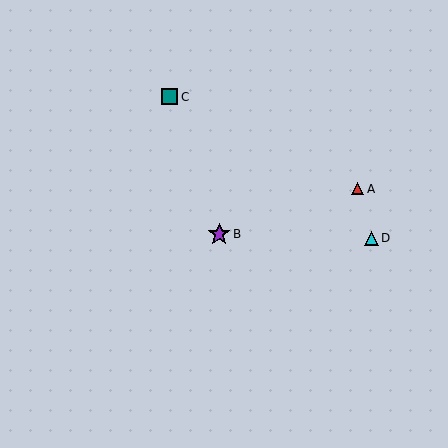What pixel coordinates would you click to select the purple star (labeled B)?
Click at (219, 234) to select the purple star B.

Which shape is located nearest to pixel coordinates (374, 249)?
The cyan triangle (labeled D) at (371, 238) is nearest to that location.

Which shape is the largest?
The purple star (labeled B) is the largest.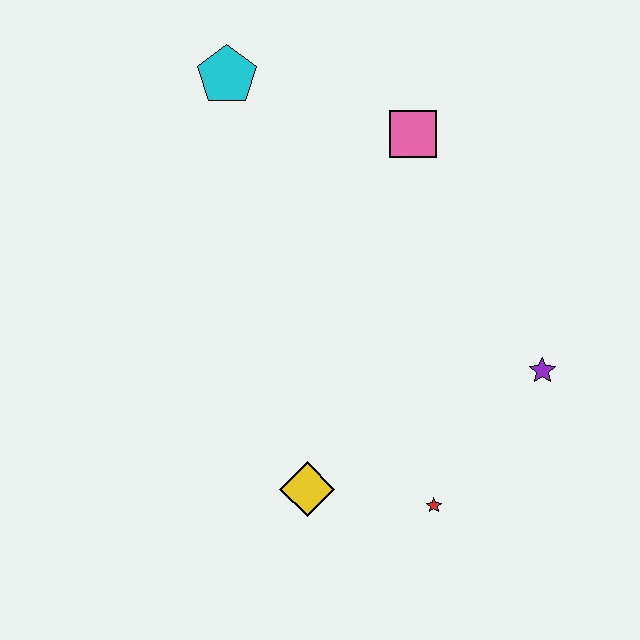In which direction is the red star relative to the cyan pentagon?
The red star is below the cyan pentagon.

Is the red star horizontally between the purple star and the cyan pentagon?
Yes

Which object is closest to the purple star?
The red star is closest to the purple star.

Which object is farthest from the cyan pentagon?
The red star is farthest from the cyan pentagon.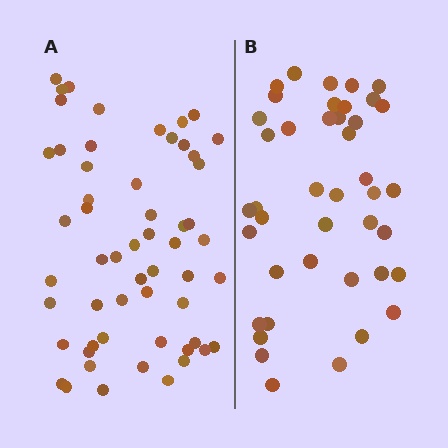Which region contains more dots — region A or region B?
Region A (the left region) has more dots.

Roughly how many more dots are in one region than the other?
Region A has approximately 15 more dots than region B.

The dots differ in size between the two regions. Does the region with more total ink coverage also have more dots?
No. Region B has more total ink coverage because its dots are larger, but region A actually contains more individual dots. Total area can be misleading — the number of items is what matters here.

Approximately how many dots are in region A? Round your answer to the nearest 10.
About 60 dots. (The exact count is 56, which rounds to 60.)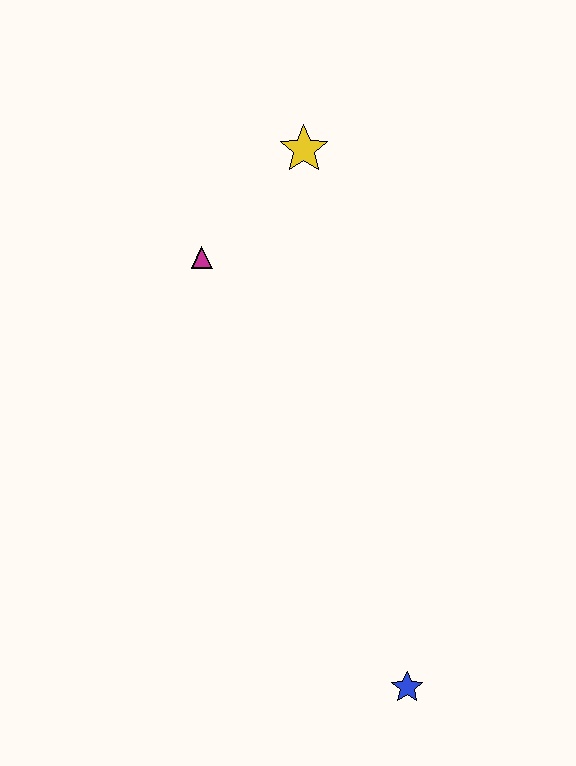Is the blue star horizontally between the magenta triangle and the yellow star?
No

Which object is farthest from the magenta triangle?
The blue star is farthest from the magenta triangle.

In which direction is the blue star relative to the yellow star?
The blue star is below the yellow star.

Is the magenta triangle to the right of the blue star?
No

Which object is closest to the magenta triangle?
The yellow star is closest to the magenta triangle.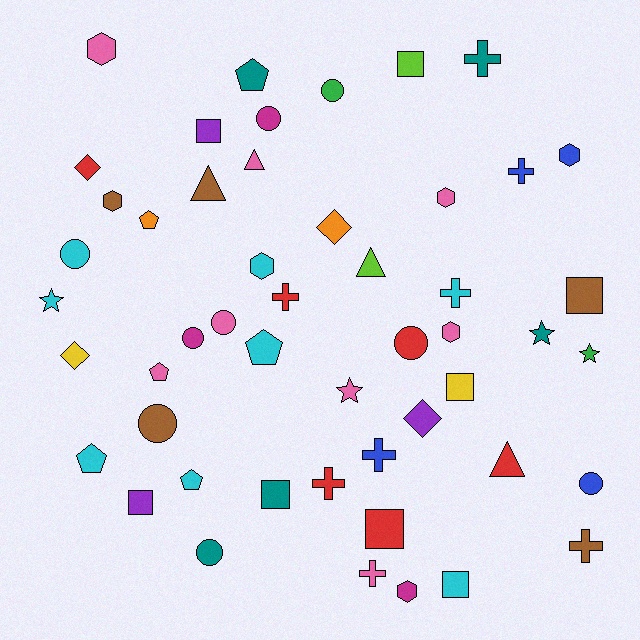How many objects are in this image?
There are 50 objects.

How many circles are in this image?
There are 9 circles.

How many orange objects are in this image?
There are 2 orange objects.